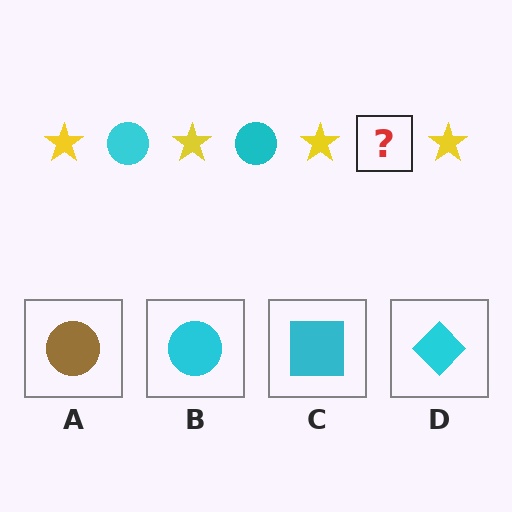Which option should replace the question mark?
Option B.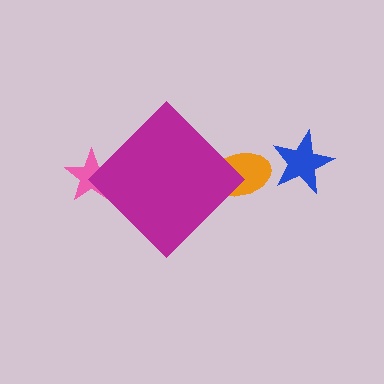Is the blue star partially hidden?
No, the blue star is fully visible.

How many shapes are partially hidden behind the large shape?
2 shapes are partially hidden.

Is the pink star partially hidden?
Yes, the pink star is partially hidden behind the magenta diamond.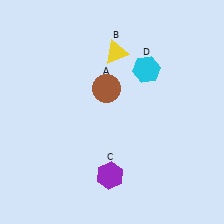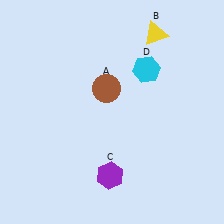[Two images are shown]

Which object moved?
The yellow triangle (B) moved right.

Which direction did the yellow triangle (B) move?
The yellow triangle (B) moved right.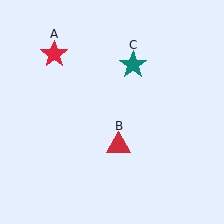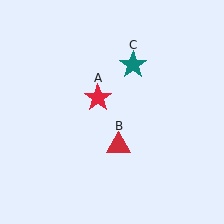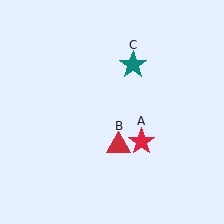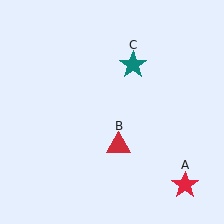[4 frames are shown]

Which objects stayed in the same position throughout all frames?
Red triangle (object B) and teal star (object C) remained stationary.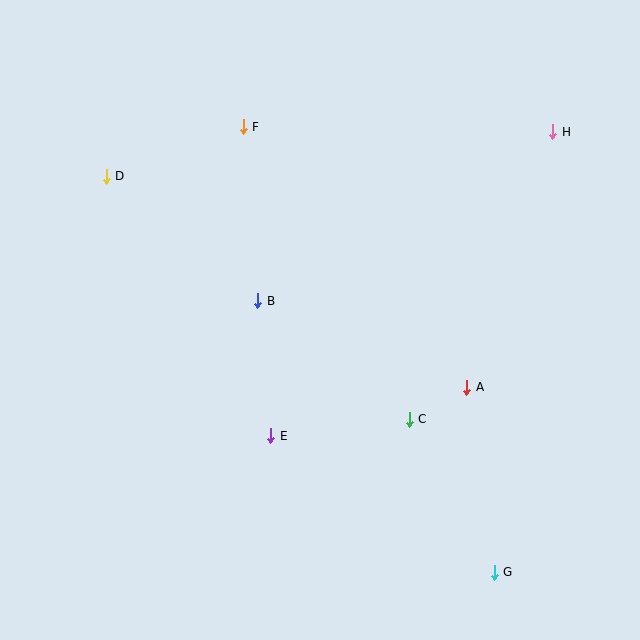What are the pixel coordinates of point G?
Point G is at (494, 572).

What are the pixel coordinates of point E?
Point E is at (271, 436).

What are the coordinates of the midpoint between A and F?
The midpoint between A and F is at (355, 257).